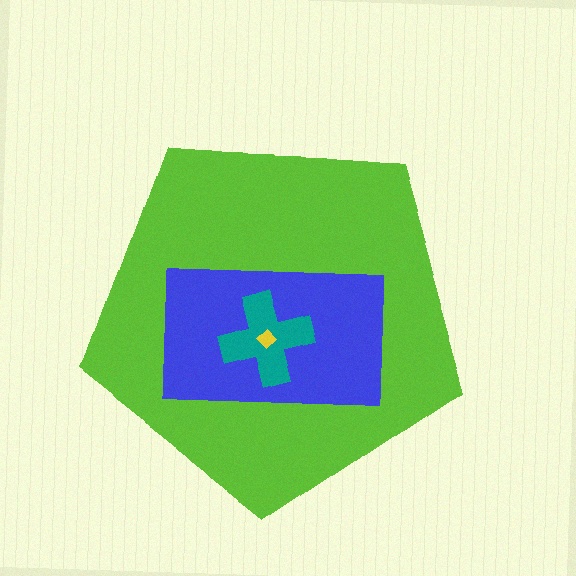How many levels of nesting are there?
4.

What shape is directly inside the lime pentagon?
The blue rectangle.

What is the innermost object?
The yellow diamond.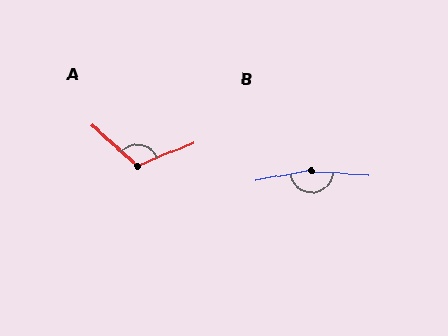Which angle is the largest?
B, at approximately 166 degrees.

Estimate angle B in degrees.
Approximately 166 degrees.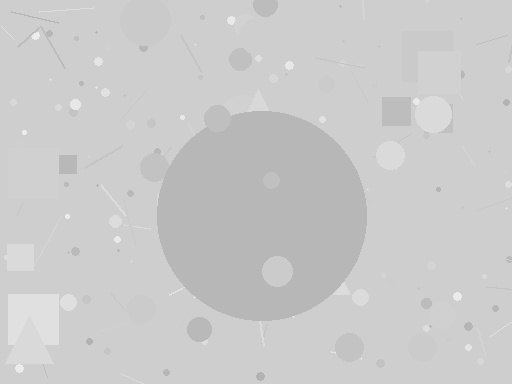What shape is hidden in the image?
A circle is hidden in the image.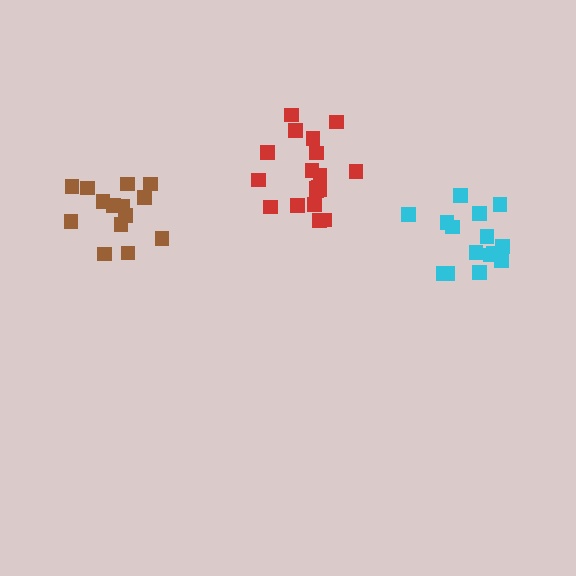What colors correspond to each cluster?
The clusters are colored: brown, red, cyan.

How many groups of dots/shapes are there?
There are 3 groups.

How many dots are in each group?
Group 1: 14 dots, Group 2: 19 dots, Group 3: 15 dots (48 total).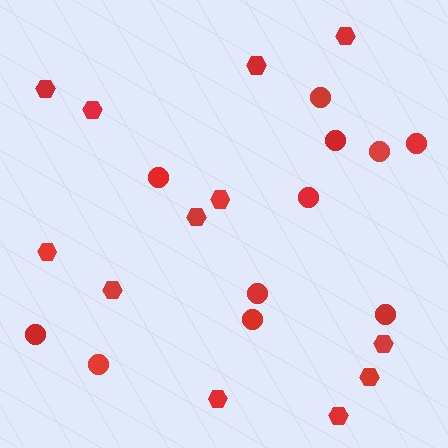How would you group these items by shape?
There are 2 groups: one group of hexagons (12) and one group of circles (11).